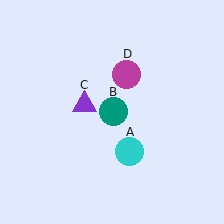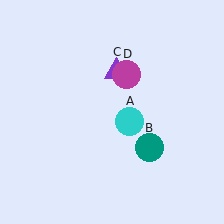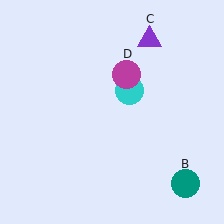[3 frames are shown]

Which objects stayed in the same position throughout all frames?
Magenta circle (object D) remained stationary.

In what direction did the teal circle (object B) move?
The teal circle (object B) moved down and to the right.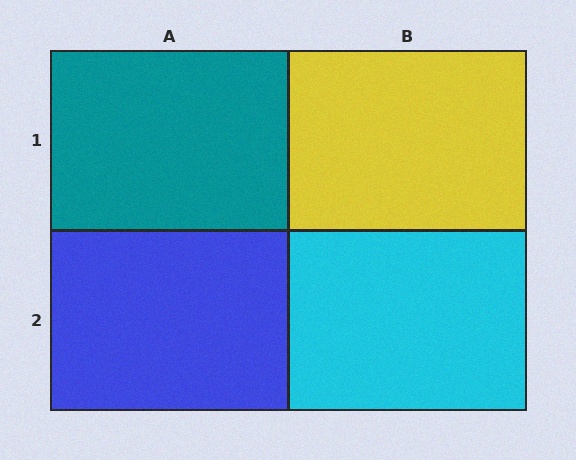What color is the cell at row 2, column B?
Cyan.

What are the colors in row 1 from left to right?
Teal, yellow.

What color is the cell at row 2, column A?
Blue.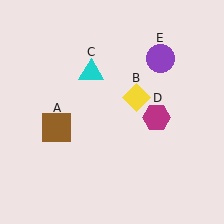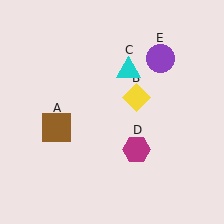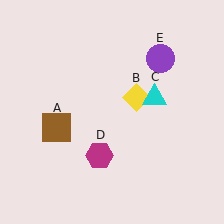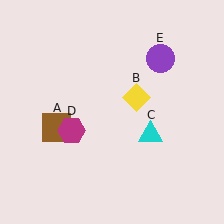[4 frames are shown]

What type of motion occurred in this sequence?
The cyan triangle (object C), magenta hexagon (object D) rotated clockwise around the center of the scene.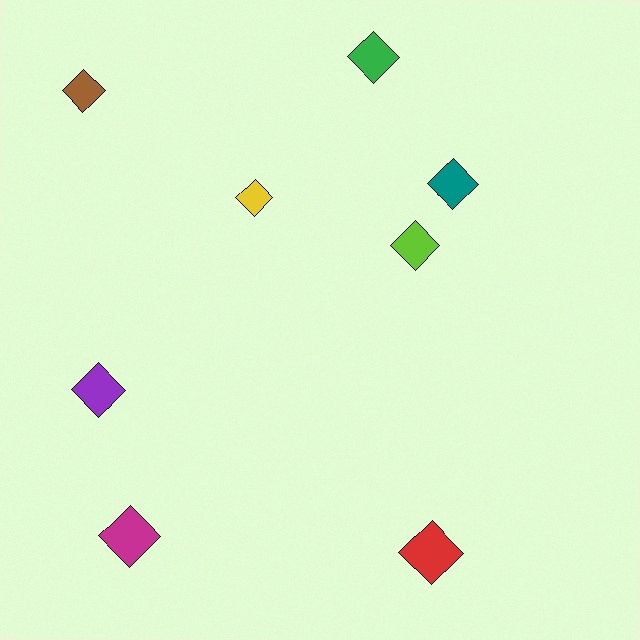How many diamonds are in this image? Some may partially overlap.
There are 8 diamonds.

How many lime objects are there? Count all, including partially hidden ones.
There is 1 lime object.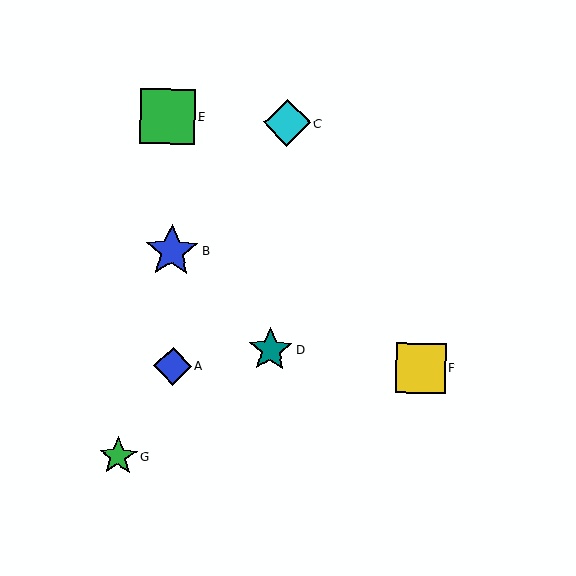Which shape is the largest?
The green square (labeled E) is the largest.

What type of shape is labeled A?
Shape A is a blue diamond.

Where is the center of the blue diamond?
The center of the blue diamond is at (173, 366).